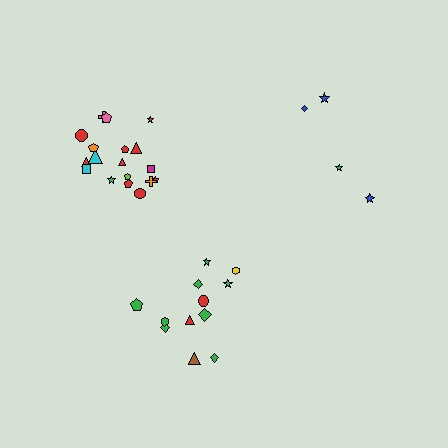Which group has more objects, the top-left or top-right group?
The top-left group.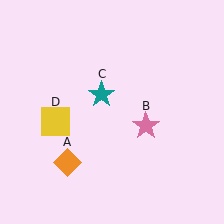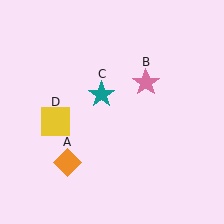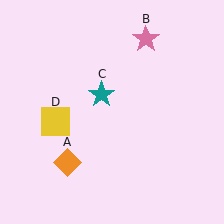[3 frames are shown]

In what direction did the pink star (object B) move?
The pink star (object B) moved up.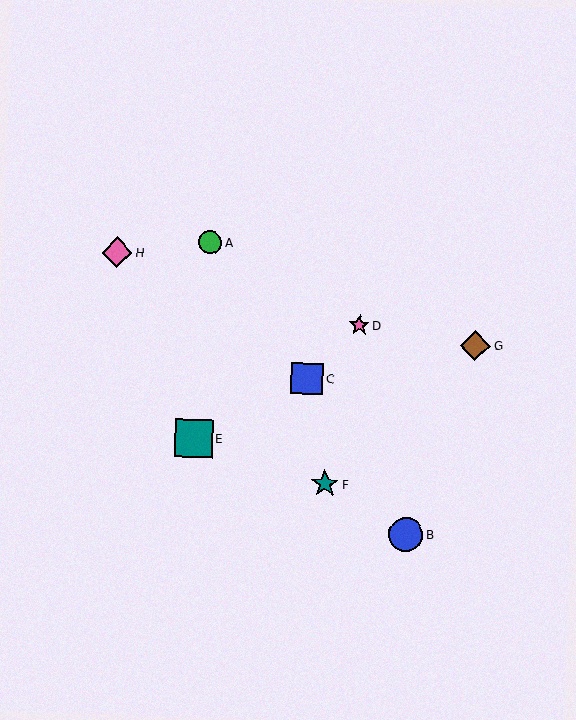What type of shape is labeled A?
Shape A is a green circle.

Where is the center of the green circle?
The center of the green circle is at (210, 242).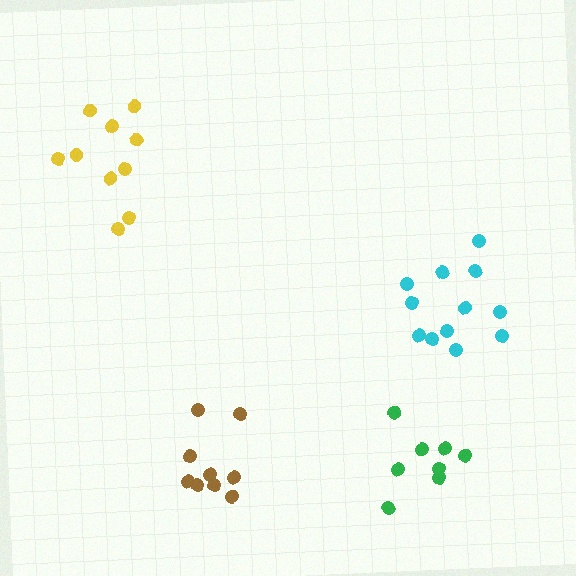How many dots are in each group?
Group 1: 10 dots, Group 2: 12 dots, Group 3: 8 dots, Group 4: 9 dots (39 total).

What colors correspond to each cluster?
The clusters are colored: yellow, cyan, green, brown.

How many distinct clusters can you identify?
There are 4 distinct clusters.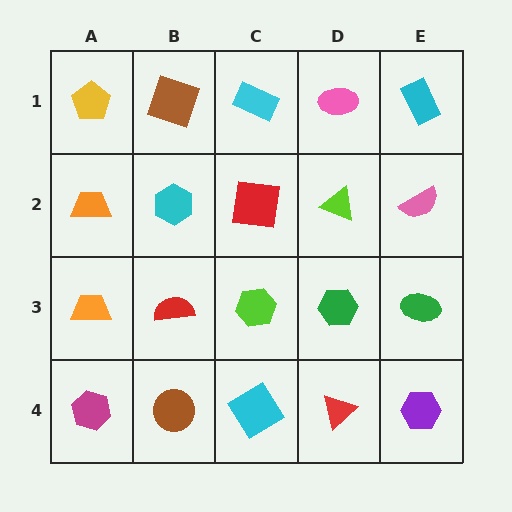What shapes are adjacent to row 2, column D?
A pink ellipse (row 1, column D), a green hexagon (row 3, column D), a red square (row 2, column C), a pink semicircle (row 2, column E).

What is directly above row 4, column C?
A lime hexagon.